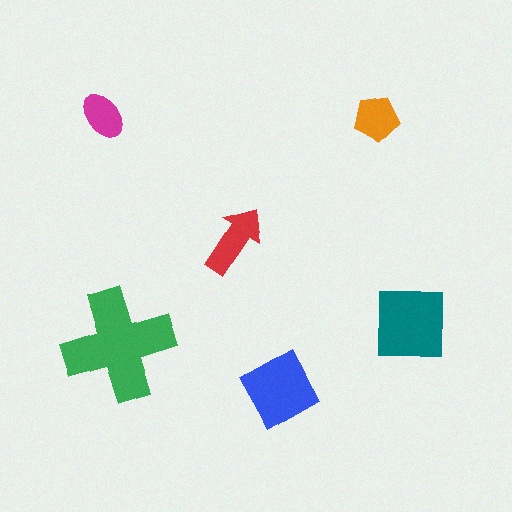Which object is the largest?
The green cross.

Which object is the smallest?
The magenta ellipse.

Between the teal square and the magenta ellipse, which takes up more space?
The teal square.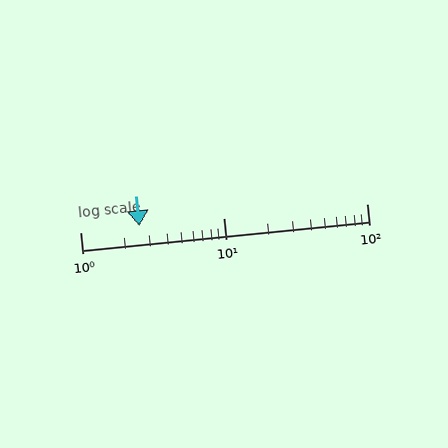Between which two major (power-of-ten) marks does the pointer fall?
The pointer is between 1 and 10.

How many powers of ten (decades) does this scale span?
The scale spans 2 decades, from 1 to 100.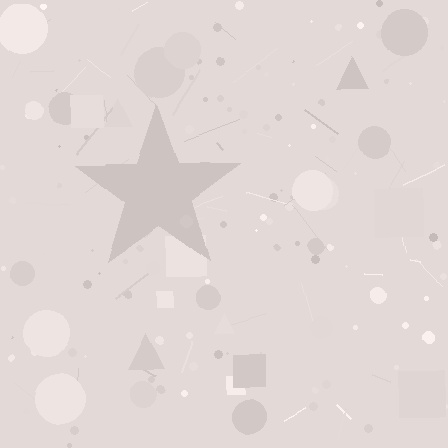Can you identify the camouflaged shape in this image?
The camouflaged shape is a star.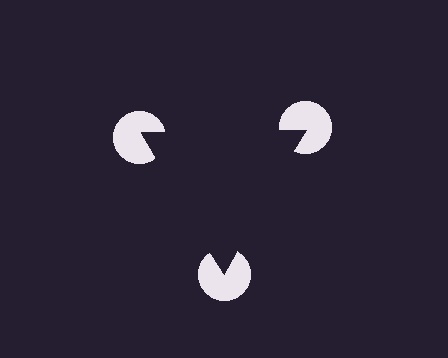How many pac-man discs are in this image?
There are 3 — one at each vertex of the illusory triangle.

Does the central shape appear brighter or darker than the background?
It typically appears slightly darker than the background, even though no actual brightness change is drawn.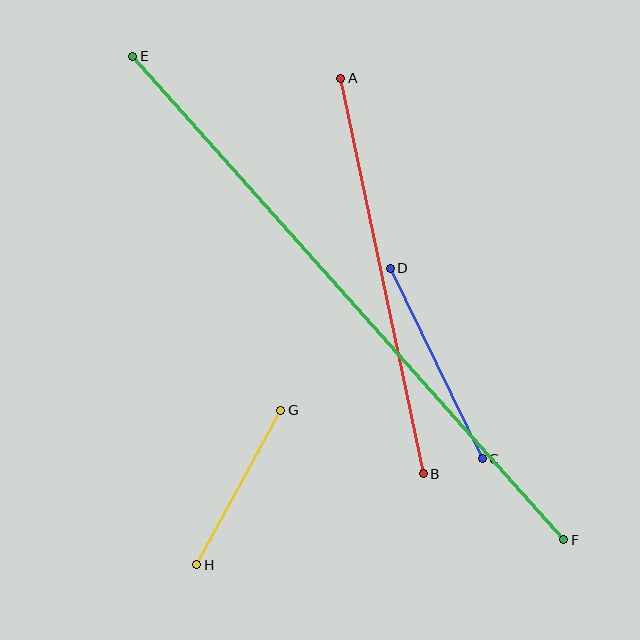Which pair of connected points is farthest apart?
Points E and F are farthest apart.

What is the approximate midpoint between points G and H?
The midpoint is at approximately (239, 487) pixels.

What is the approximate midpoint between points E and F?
The midpoint is at approximately (348, 298) pixels.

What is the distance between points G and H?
The distance is approximately 176 pixels.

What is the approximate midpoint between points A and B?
The midpoint is at approximately (382, 276) pixels.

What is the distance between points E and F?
The distance is approximately 648 pixels.